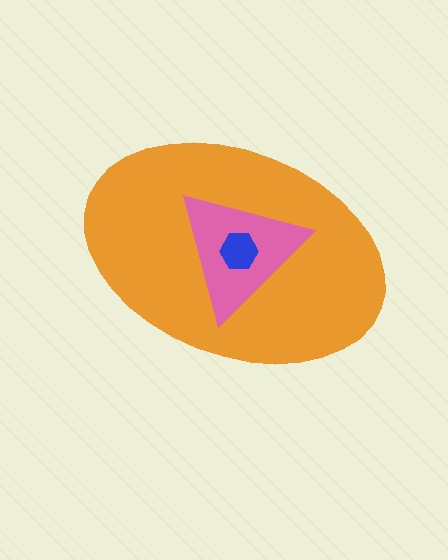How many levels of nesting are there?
3.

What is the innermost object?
The blue hexagon.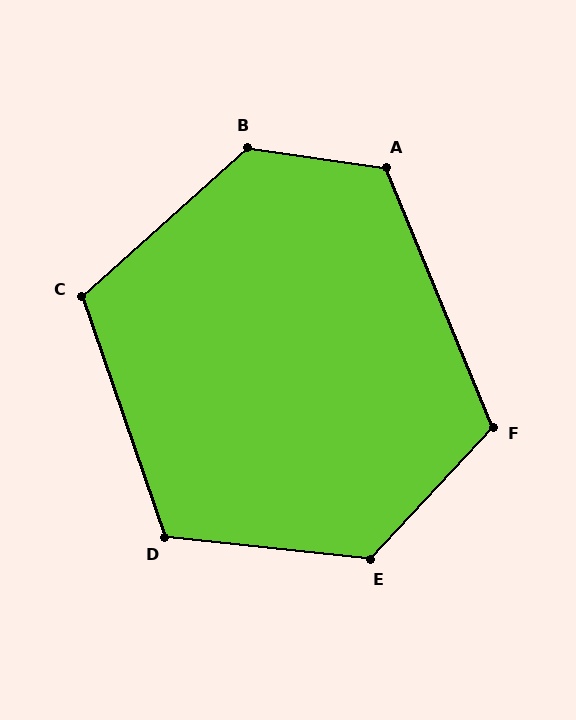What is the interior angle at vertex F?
Approximately 115 degrees (obtuse).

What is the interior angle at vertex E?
Approximately 127 degrees (obtuse).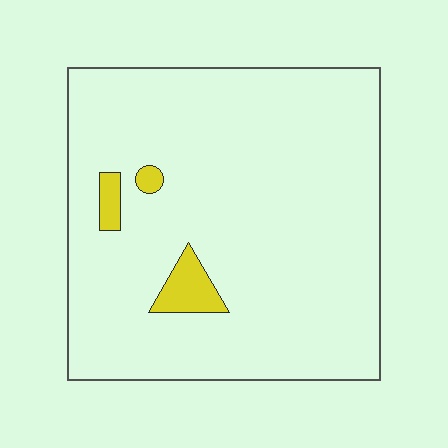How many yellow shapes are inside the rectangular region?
3.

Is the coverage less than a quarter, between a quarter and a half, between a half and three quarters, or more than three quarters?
Less than a quarter.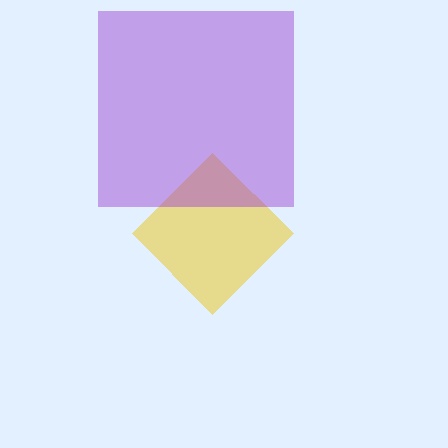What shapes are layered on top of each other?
The layered shapes are: a yellow diamond, a purple square.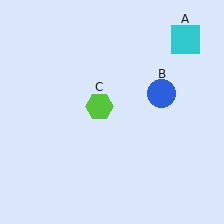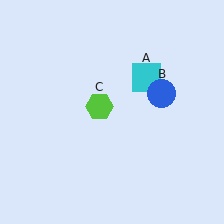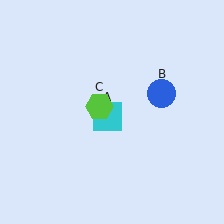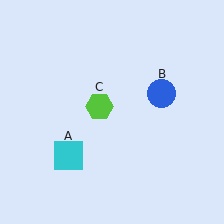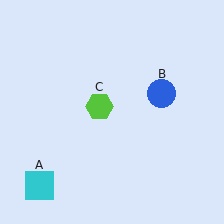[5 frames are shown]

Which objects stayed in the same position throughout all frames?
Blue circle (object B) and lime hexagon (object C) remained stationary.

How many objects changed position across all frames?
1 object changed position: cyan square (object A).